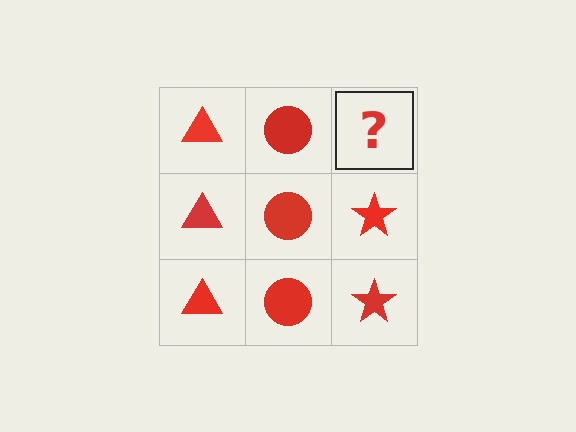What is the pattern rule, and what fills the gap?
The rule is that each column has a consistent shape. The gap should be filled with a red star.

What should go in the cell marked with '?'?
The missing cell should contain a red star.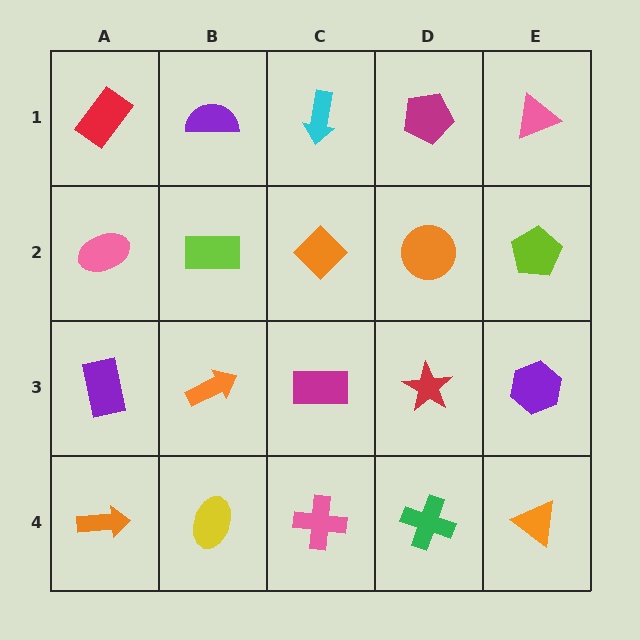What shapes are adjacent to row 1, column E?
A lime pentagon (row 2, column E), a magenta pentagon (row 1, column D).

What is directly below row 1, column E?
A lime pentagon.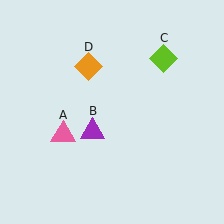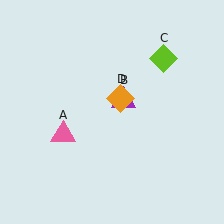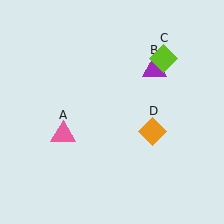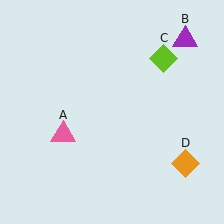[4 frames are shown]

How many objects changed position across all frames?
2 objects changed position: purple triangle (object B), orange diamond (object D).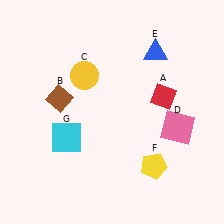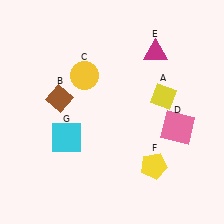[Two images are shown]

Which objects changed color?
A changed from red to yellow. E changed from blue to magenta.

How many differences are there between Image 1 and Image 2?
There are 2 differences between the two images.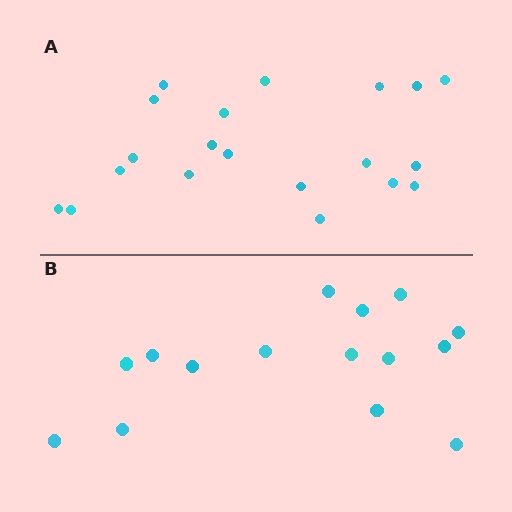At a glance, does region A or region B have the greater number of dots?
Region A (the top region) has more dots.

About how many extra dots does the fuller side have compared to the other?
Region A has about 5 more dots than region B.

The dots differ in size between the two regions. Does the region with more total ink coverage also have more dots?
No. Region B has more total ink coverage because its dots are larger, but region A actually contains more individual dots. Total area can be misleading — the number of items is what matters here.